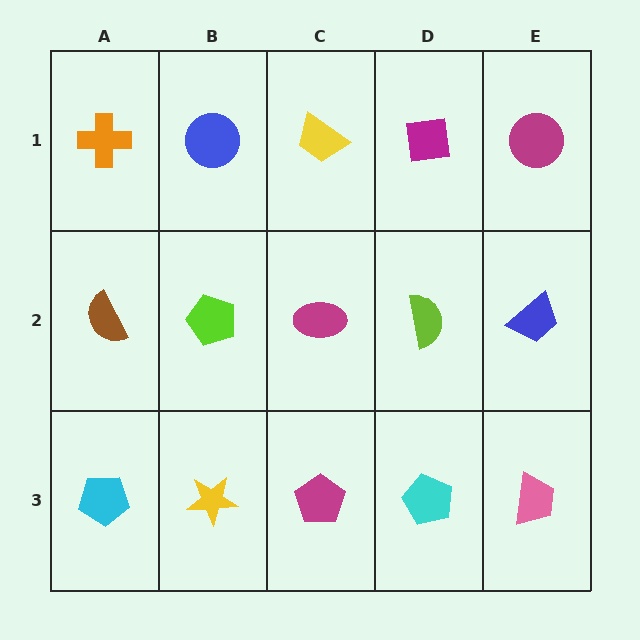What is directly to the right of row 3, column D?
A pink trapezoid.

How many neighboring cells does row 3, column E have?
2.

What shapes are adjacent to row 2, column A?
An orange cross (row 1, column A), a cyan pentagon (row 3, column A), a lime pentagon (row 2, column B).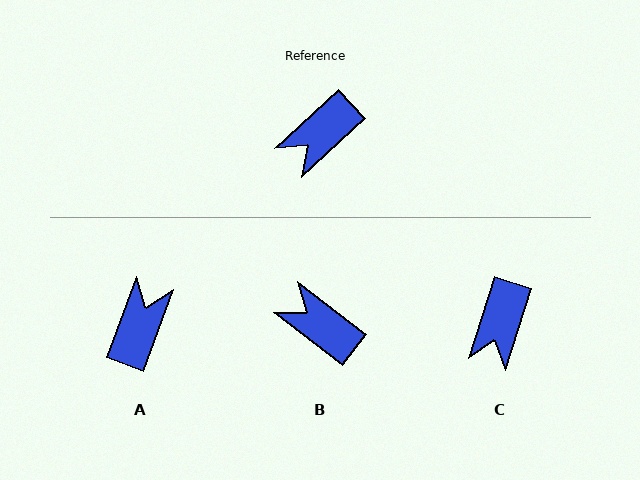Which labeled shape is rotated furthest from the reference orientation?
A, about 152 degrees away.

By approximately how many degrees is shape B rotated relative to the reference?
Approximately 80 degrees clockwise.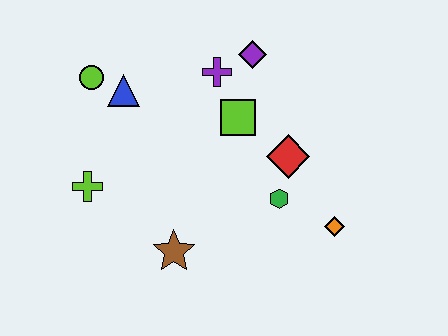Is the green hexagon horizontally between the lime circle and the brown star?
No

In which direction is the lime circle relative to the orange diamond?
The lime circle is to the left of the orange diamond.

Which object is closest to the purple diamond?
The purple cross is closest to the purple diamond.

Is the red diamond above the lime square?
No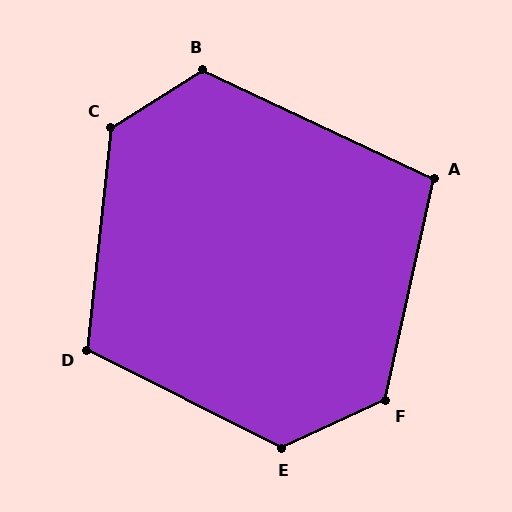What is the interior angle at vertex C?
Approximately 128 degrees (obtuse).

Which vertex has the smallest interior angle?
A, at approximately 103 degrees.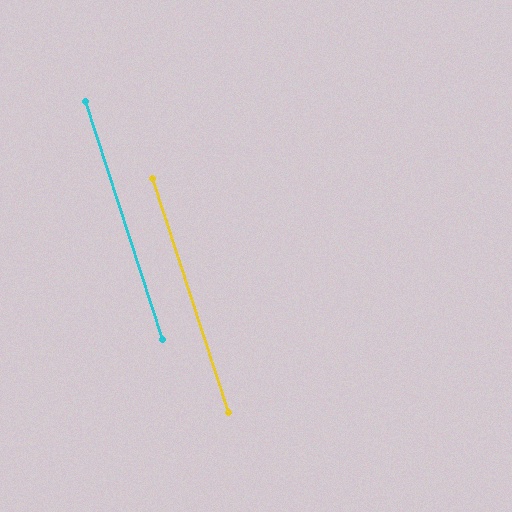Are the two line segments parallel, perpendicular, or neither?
Parallel — their directions differ by only 0.3°.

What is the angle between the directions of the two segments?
Approximately 0 degrees.